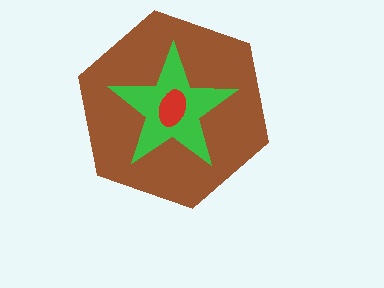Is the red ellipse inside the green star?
Yes.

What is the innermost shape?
The red ellipse.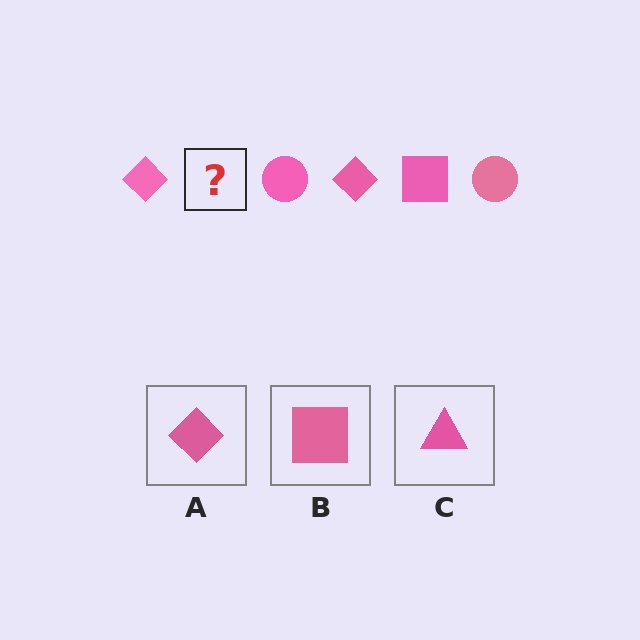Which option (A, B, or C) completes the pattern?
B.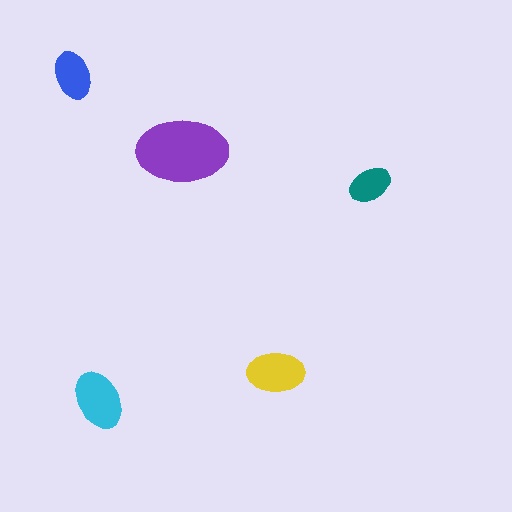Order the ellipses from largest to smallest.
the purple one, the cyan one, the yellow one, the blue one, the teal one.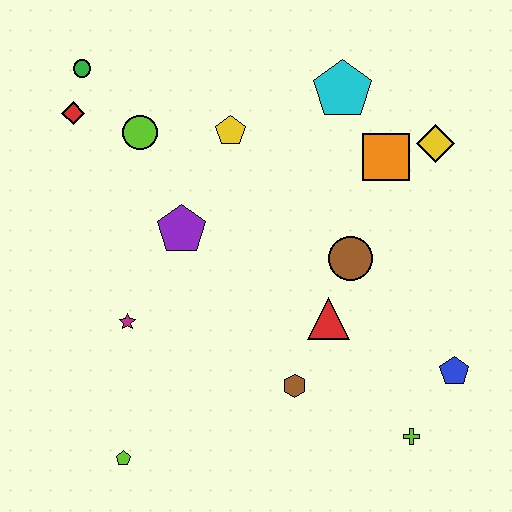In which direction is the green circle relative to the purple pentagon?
The green circle is above the purple pentagon.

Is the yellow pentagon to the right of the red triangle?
No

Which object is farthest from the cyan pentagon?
The lime pentagon is farthest from the cyan pentagon.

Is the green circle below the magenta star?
No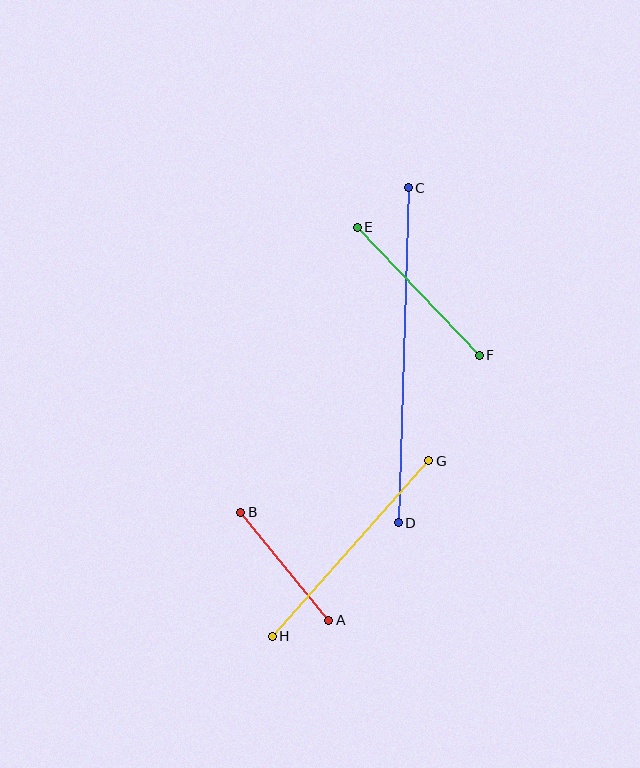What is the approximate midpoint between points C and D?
The midpoint is at approximately (403, 355) pixels.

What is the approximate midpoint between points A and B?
The midpoint is at approximately (285, 566) pixels.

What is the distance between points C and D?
The distance is approximately 335 pixels.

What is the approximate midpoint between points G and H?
The midpoint is at approximately (351, 548) pixels.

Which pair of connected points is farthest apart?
Points C and D are farthest apart.